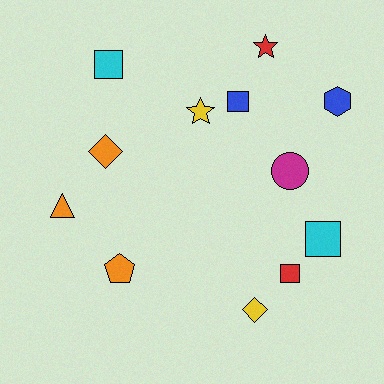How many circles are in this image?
There is 1 circle.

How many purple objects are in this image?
There are no purple objects.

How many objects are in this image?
There are 12 objects.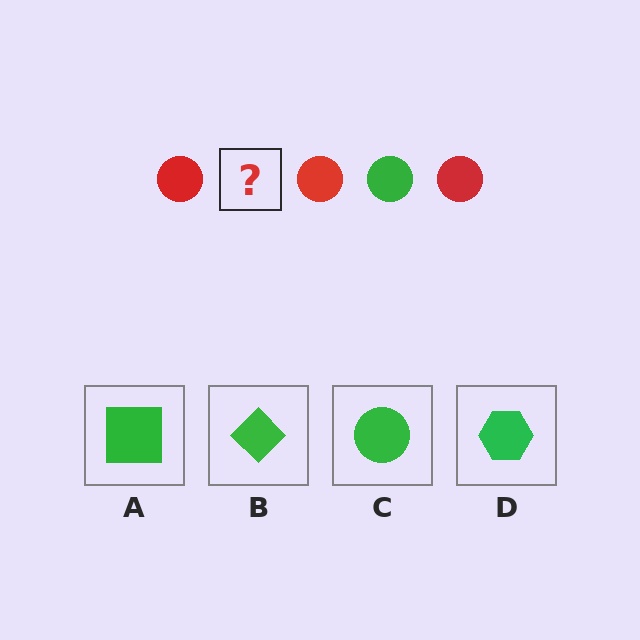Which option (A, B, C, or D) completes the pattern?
C.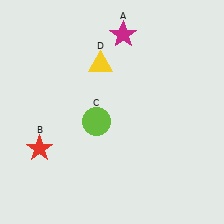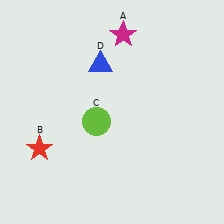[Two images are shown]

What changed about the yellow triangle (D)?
In Image 1, D is yellow. In Image 2, it changed to blue.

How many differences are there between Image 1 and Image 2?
There is 1 difference between the two images.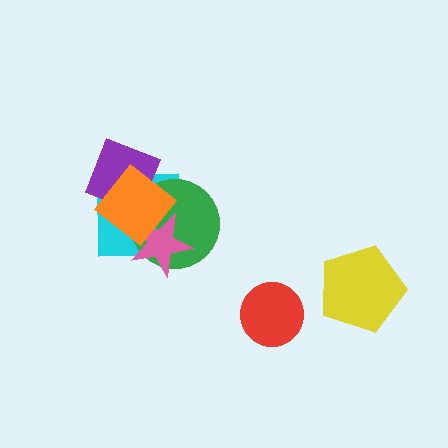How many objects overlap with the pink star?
3 objects overlap with the pink star.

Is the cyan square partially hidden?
Yes, it is partially covered by another shape.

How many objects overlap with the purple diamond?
3 objects overlap with the purple diamond.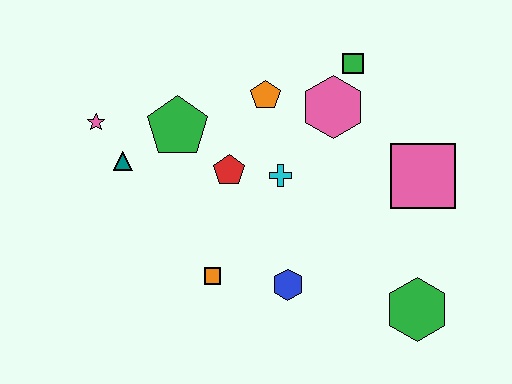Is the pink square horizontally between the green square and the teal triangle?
No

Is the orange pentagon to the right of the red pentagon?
Yes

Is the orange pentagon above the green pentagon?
Yes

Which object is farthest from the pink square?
The pink star is farthest from the pink square.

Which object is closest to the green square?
The pink hexagon is closest to the green square.